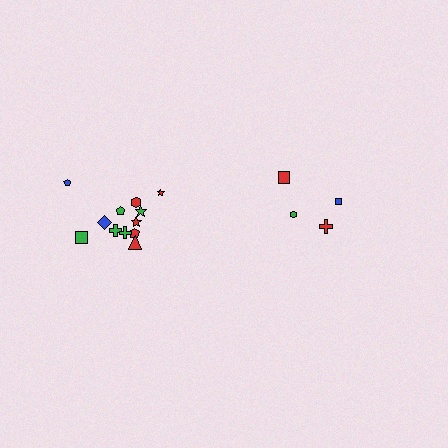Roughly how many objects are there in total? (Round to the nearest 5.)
Roughly 15 objects in total.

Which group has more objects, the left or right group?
The left group.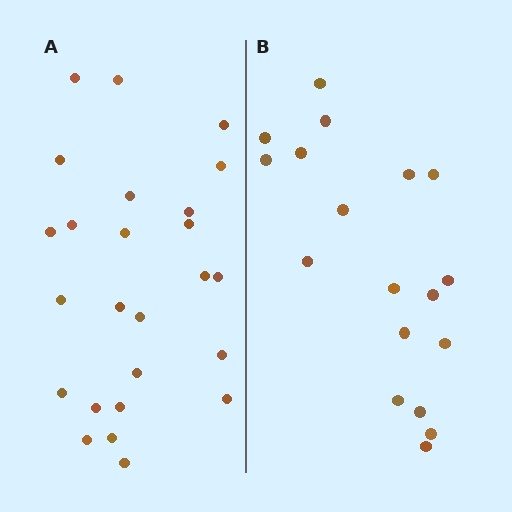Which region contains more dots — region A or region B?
Region A (the left region) has more dots.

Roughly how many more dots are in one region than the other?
Region A has roughly 8 or so more dots than region B.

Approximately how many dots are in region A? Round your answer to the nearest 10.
About 20 dots. (The exact count is 25, which rounds to 20.)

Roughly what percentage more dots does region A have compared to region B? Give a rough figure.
About 40% more.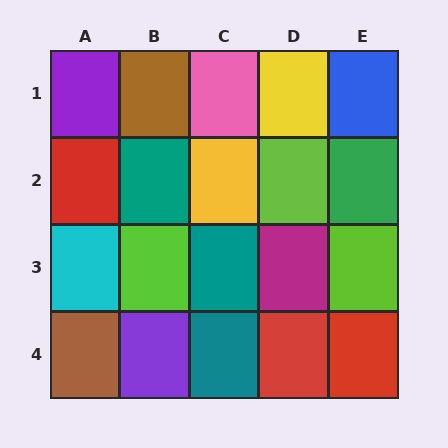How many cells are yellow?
2 cells are yellow.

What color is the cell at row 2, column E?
Green.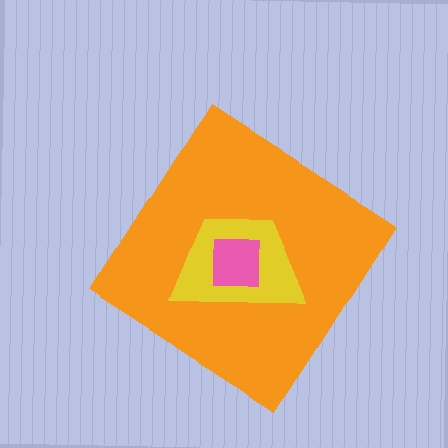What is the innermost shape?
The pink square.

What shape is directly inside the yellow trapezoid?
The pink square.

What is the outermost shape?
The orange diamond.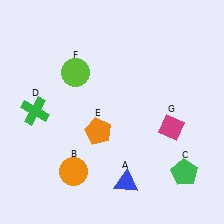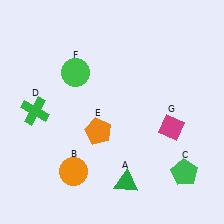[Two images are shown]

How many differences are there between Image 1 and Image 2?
There are 2 differences between the two images.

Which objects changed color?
A changed from blue to green. F changed from lime to green.